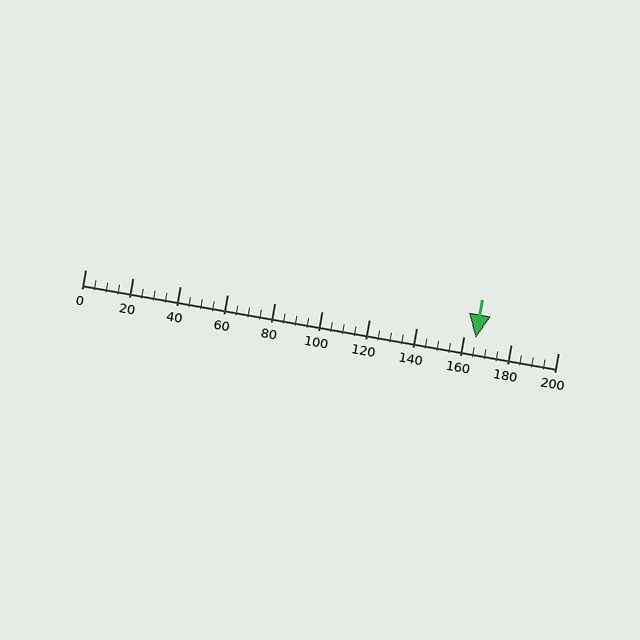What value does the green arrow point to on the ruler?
The green arrow points to approximately 165.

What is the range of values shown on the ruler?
The ruler shows values from 0 to 200.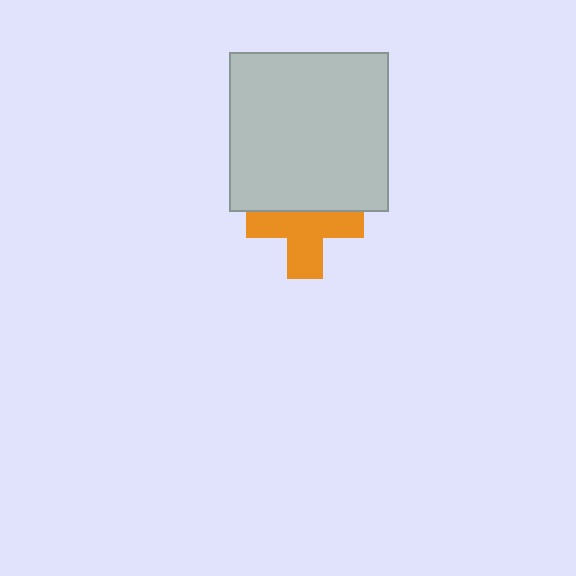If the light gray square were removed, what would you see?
You would see the complete orange cross.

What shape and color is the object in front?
The object in front is a light gray square.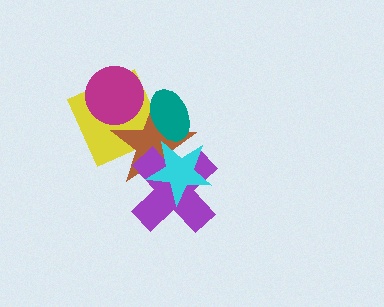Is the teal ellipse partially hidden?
No, no other shape covers it.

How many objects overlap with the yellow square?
3 objects overlap with the yellow square.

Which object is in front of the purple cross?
The cyan star is in front of the purple cross.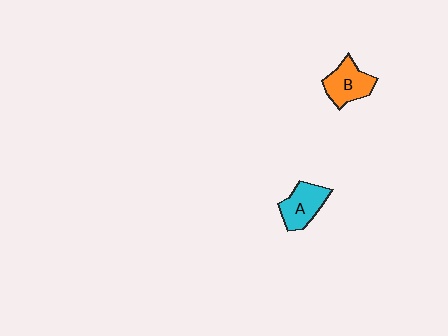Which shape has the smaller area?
Shape A (cyan).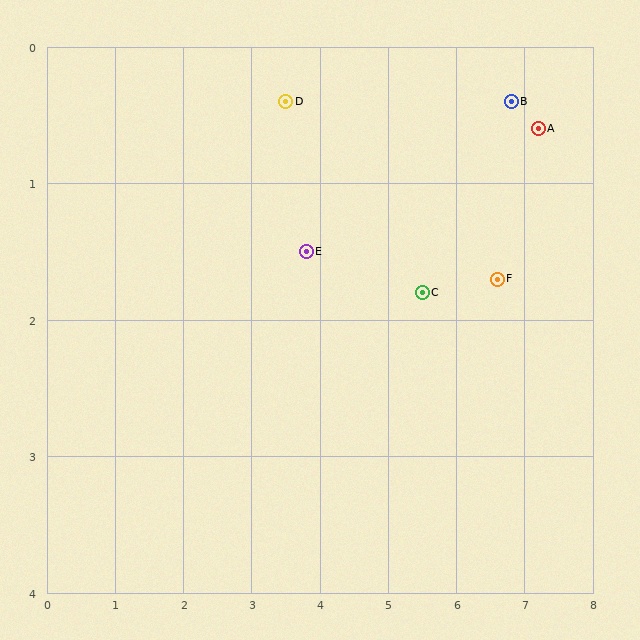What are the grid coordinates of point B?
Point B is at approximately (6.8, 0.4).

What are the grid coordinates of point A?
Point A is at approximately (7.2, 0.6).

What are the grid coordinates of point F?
Point F is at approximately (6.6, 1.7).